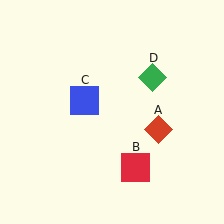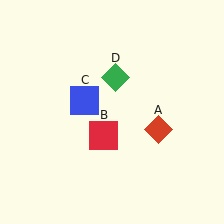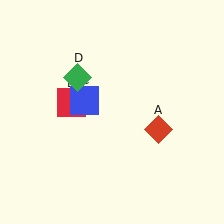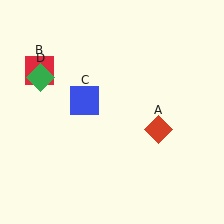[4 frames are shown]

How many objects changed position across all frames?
2 objects changed position: red square (object B), green diamond (object D).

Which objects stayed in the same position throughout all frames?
Red diamond (object A) and blue square (object C) remained stationary.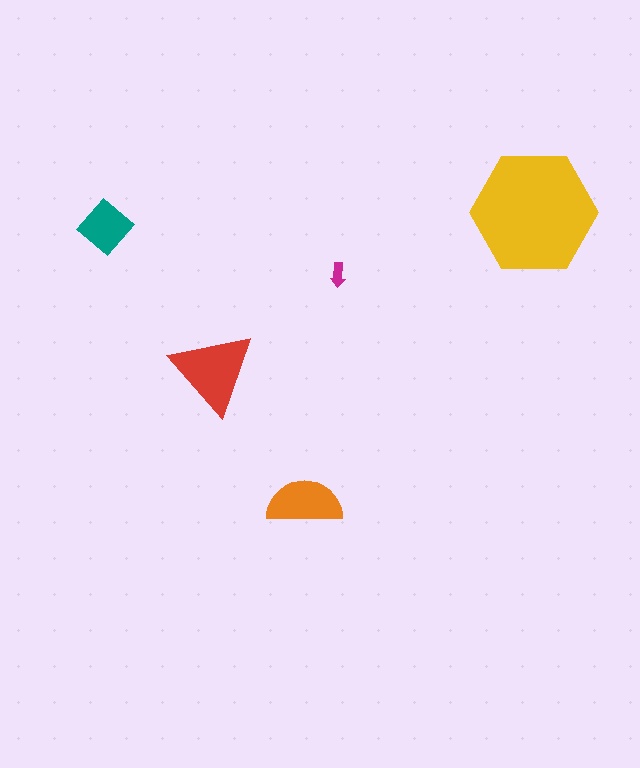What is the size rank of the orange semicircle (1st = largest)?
3rd.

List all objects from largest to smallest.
The yellow hexagon, the red triangle, the orange semicircle, the teal diamond, the magenta arrow.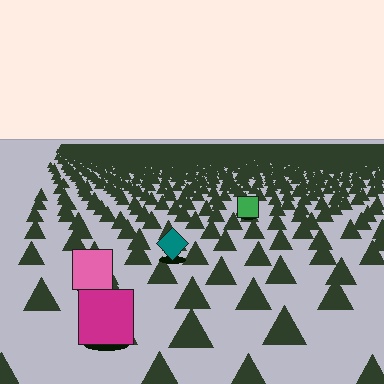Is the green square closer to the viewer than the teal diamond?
No. The teal diamond is closer — you can tell from the texture gradient: the ground texture is coarser near it.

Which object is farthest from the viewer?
The green square is farthest from the viewer. It appears smaller and the ground texture around it is denser.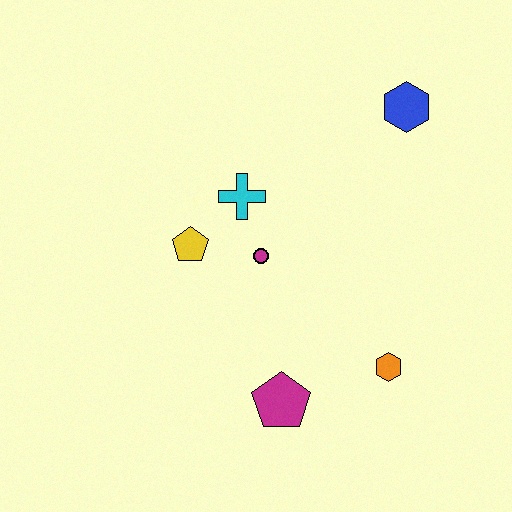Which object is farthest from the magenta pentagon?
The blue hexagon is farthest from the magenta pentagon.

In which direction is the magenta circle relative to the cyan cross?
The magenta circle is below the cyan cross.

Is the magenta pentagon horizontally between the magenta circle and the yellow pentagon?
No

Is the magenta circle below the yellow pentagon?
Yes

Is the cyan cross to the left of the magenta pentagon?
Yes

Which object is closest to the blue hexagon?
The cyan cross is closest to the blue hexagon.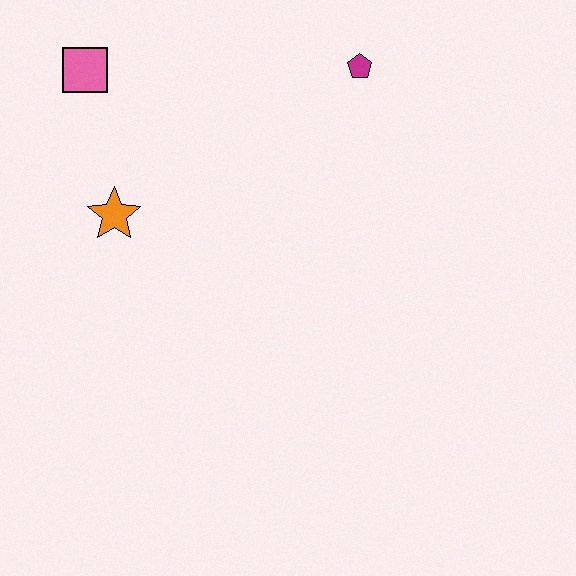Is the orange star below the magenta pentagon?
Yes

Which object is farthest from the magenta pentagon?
The orange star is farthest from the magenta pentagon.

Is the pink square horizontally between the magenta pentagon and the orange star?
No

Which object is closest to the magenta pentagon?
The pink square is closest to the magenta pentagon.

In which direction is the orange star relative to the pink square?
The orange star is below the pink square.